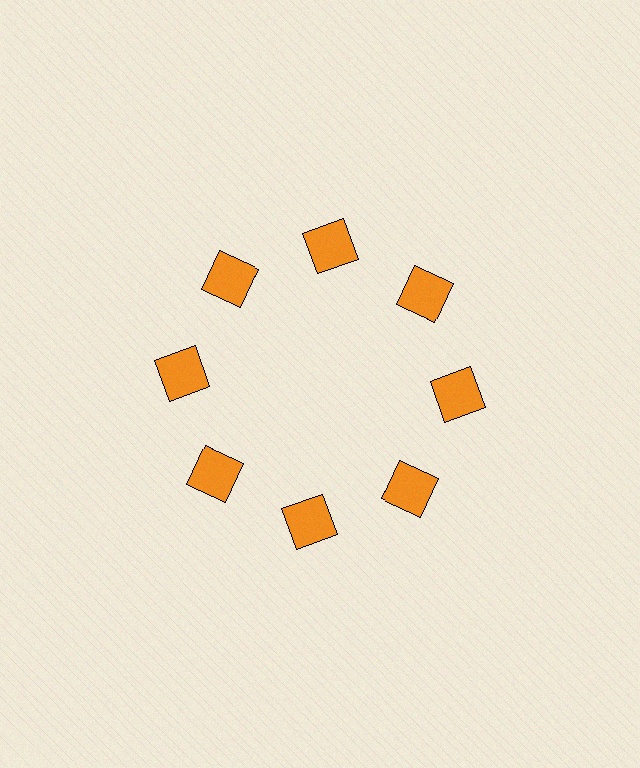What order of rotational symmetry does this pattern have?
This pattern has 8-fold rotational symmetry.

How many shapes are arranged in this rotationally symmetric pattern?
There are 8 shapes, arranged in 8 groups of 1.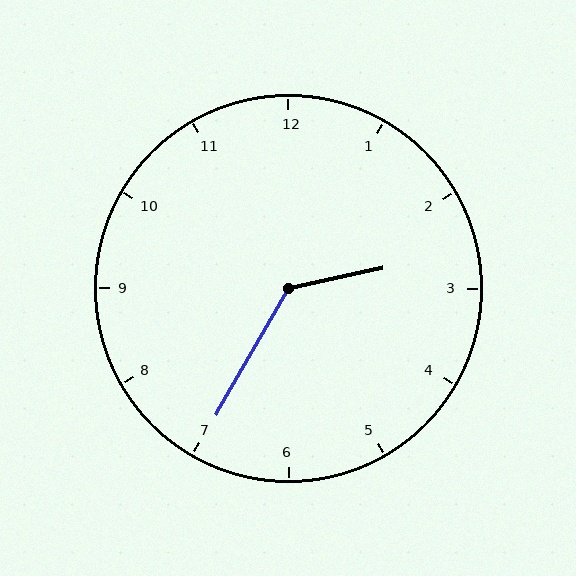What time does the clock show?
2:35.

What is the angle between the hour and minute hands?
Approximately 132 degrees.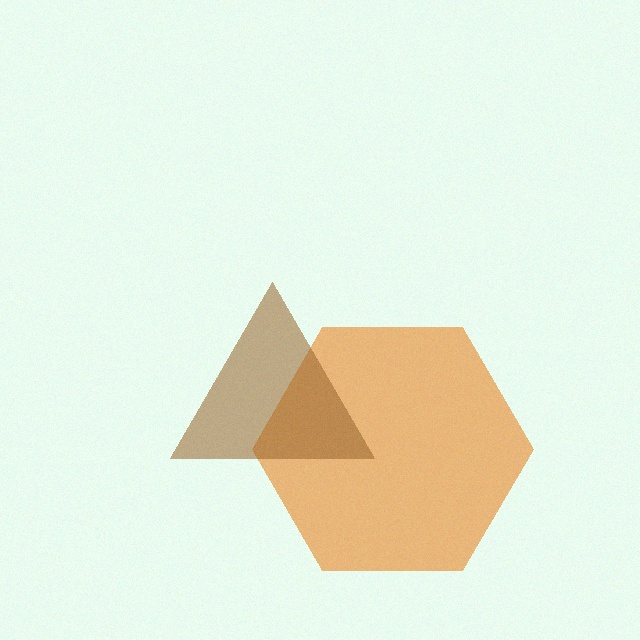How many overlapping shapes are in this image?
There are 2 overlapping shapes in the image.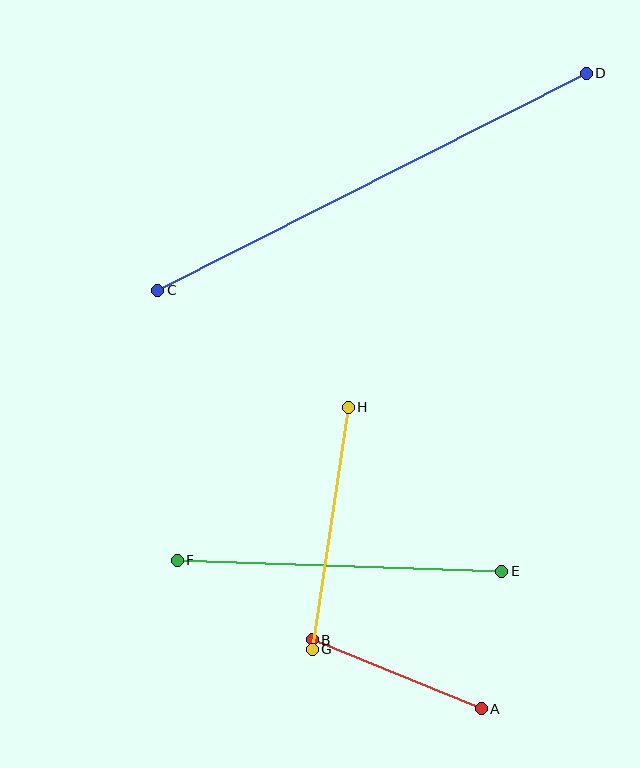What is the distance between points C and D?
The distance is approximately 480 pixels.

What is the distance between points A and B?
The distance is approximately 183 pixels.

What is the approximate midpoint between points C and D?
The midpoint is at approximately (372, 182) pixels.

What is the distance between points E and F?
The distance is approximately 325 pixels.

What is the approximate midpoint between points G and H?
The midpoint is at approximately (330, 528) pixels.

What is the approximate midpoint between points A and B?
The midpoint is at approximately (397, 674) pixels.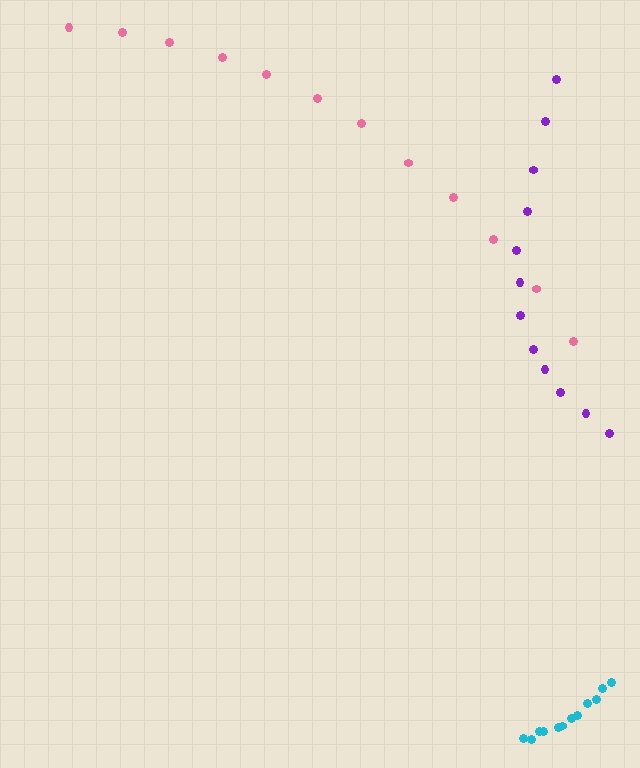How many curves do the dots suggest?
There are 3 distinct paths.